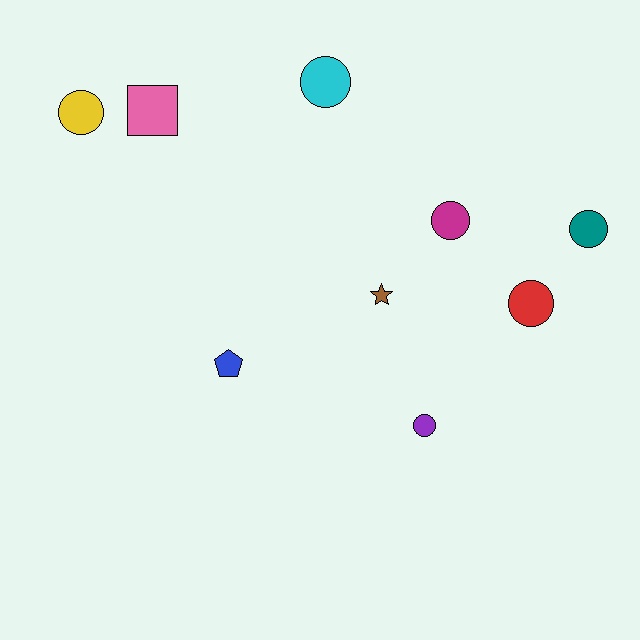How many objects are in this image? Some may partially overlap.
There are 9 objects.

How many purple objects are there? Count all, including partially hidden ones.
There is 1 purple object.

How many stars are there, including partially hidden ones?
There is 1 star.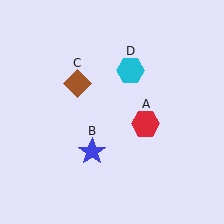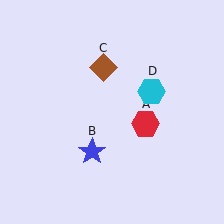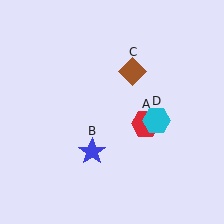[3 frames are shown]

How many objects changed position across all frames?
2 objects changed position: brown diamond (object C), cyan hexagon (object D).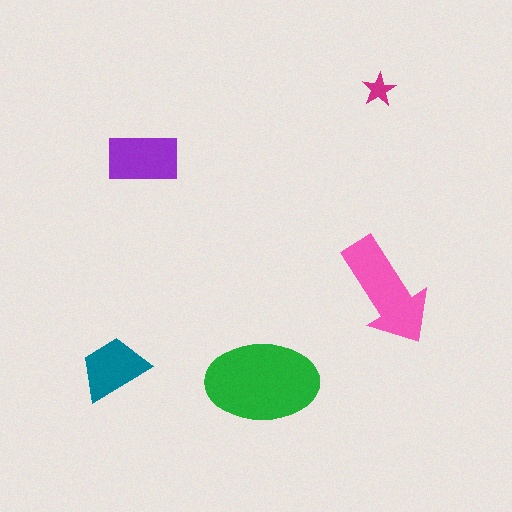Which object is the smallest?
The magenta star.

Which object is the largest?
The green ellipse.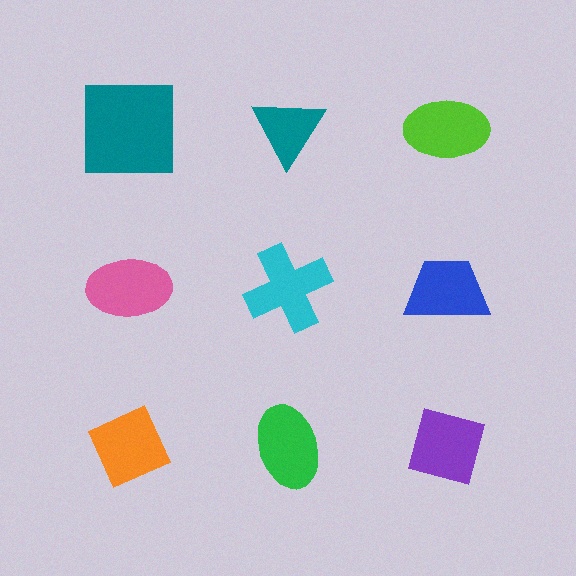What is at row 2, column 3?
A blue trapezoid.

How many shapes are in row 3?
3 shapes.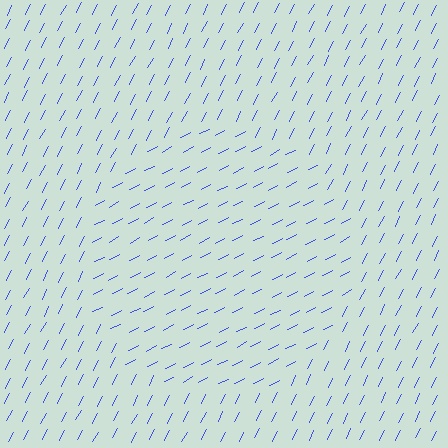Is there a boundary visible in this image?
Yes, there is a texture boundary formed by a change in line orientation.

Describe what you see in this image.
The image is filled with small blue line segments. A circle region in the image has lines oriented differently from the surrounding lines, creating a visible texture boundary.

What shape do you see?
I see a circle.